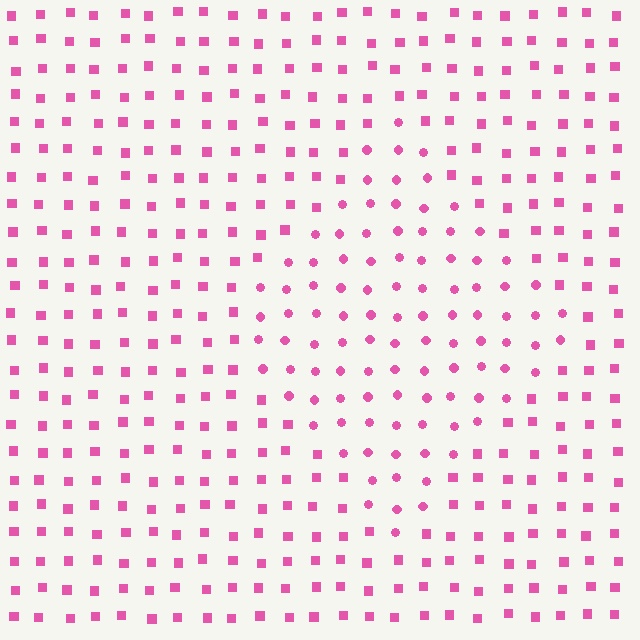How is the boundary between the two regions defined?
The boundary is defined by a change in element shape: circles inside vs. squares outside. All elements share the same color and spacing.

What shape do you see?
I see a diamond.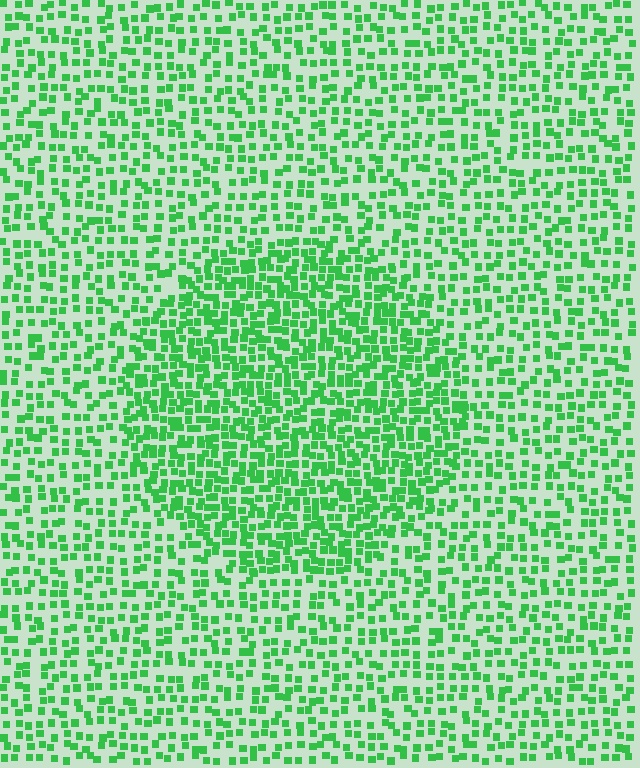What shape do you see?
I see a circle.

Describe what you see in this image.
The image contains small green elements arranged at two different densities. A circle-shaped region is visible where the elements are more densely packed than the surrounding area.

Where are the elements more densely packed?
The elements are more densely packed inside the circle boundary.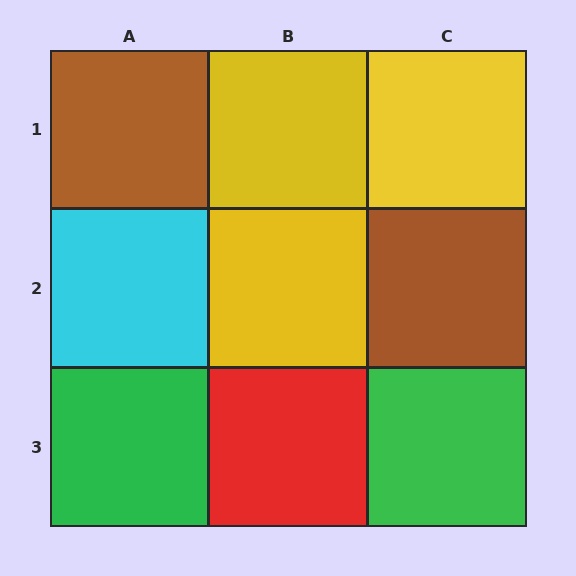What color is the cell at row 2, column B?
Yellow.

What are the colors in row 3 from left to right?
Green, red, green.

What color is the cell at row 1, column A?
Brown.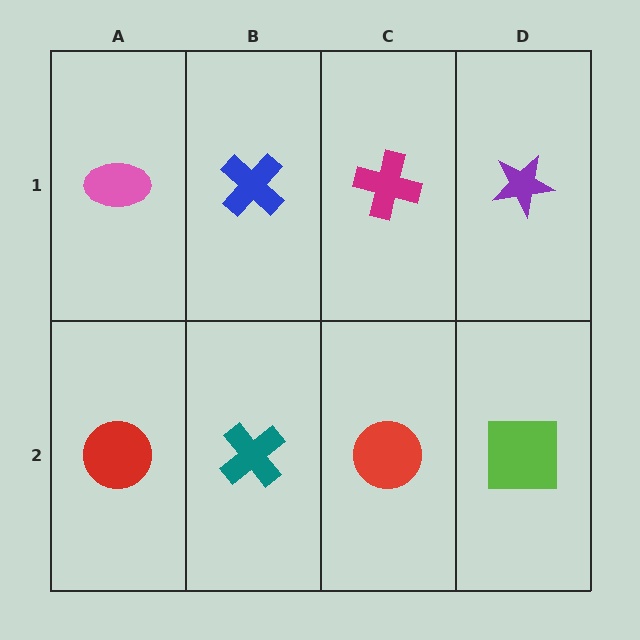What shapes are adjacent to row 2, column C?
A magenta cross (row 1, column C), a teal cross (row 2, column B), a lime square (row 2, column D).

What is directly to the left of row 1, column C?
A blue cross.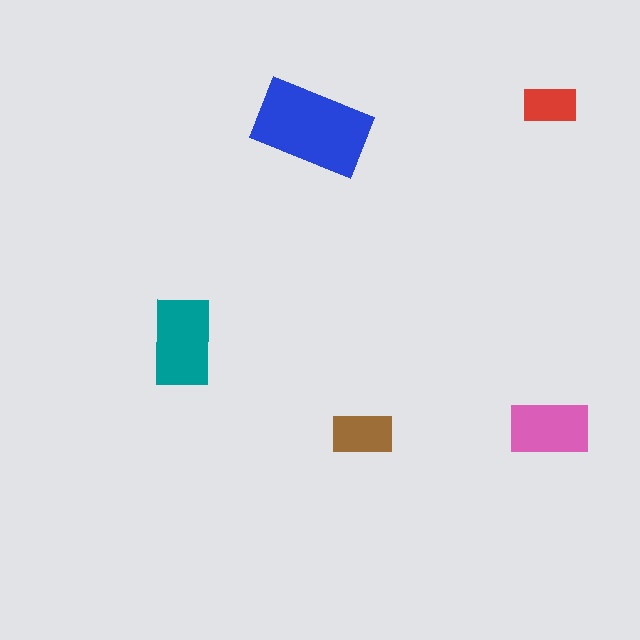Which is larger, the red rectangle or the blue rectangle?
The blue one.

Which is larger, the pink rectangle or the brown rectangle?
The pink one.